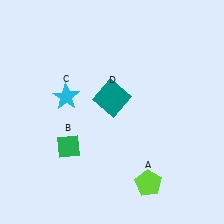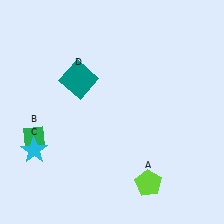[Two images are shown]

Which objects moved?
The objects that moved are: the green diamond (B), the cyan star (C), the teal square (D).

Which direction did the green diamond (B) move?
The green diamond (B) moved left.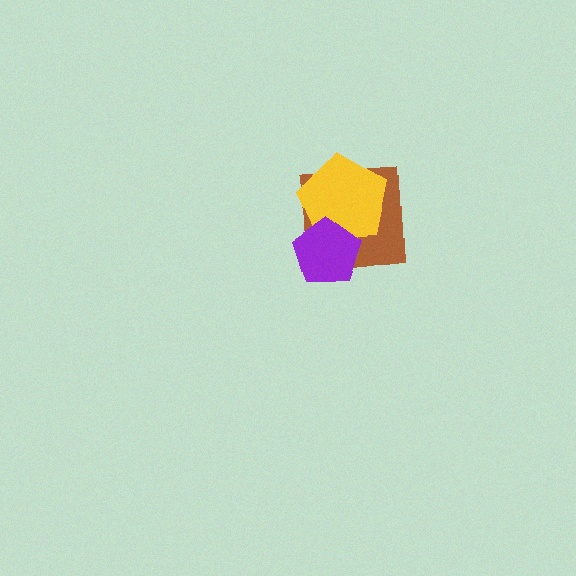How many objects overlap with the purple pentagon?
2 objects overlap with the purple pentagon.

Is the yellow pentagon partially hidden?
Yes, it is partially covered by another shape.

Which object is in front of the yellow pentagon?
The purple pentagon is in front of the yellow pentagon.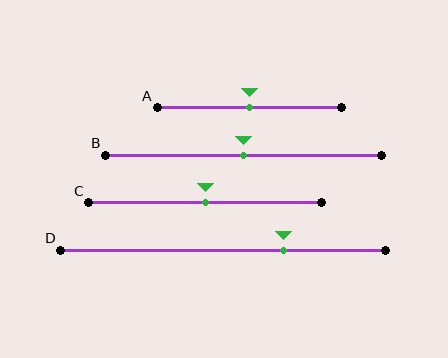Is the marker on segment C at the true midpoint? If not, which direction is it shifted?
Yes, the marker on segment C is at the true midpoint.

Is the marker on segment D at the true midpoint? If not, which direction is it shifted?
No, the marker on segment D is shifted to the right by about 19% of the segment length.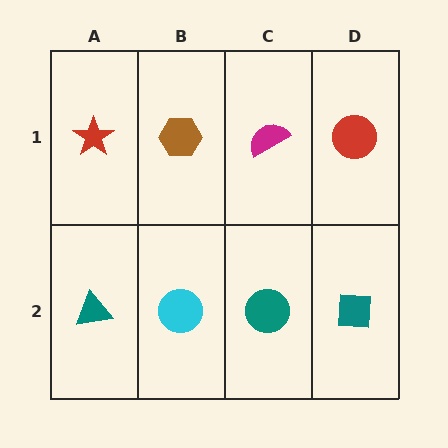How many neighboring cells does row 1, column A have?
2.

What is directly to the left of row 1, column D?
A magenta semicircle.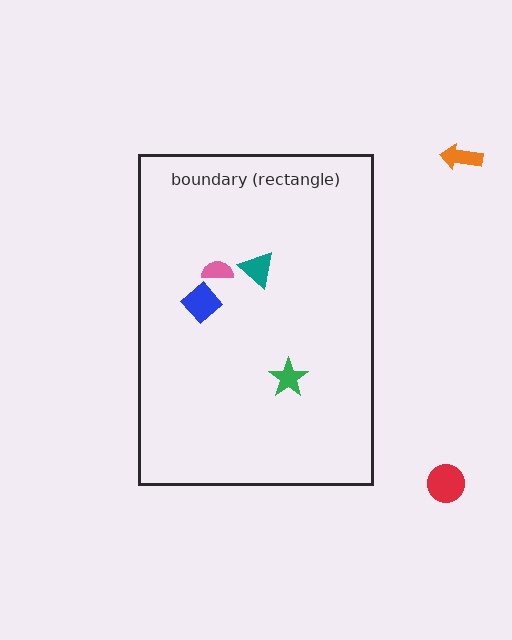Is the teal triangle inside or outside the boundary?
Inside.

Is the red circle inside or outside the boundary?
Outside.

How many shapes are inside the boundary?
4 inside, 2 outside.